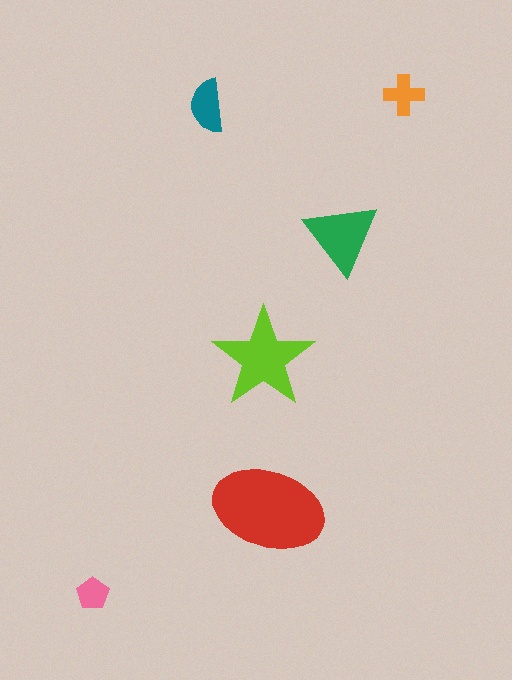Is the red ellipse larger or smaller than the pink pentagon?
Larger.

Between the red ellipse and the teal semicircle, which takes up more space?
The red ellipse.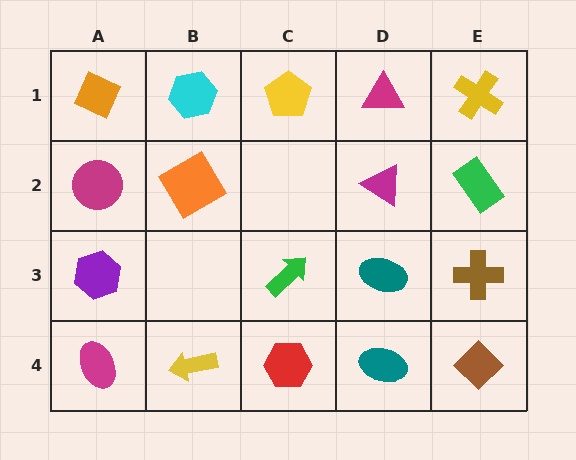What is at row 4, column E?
A brown diamond.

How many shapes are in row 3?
4 shapes.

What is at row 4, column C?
A red hexagon.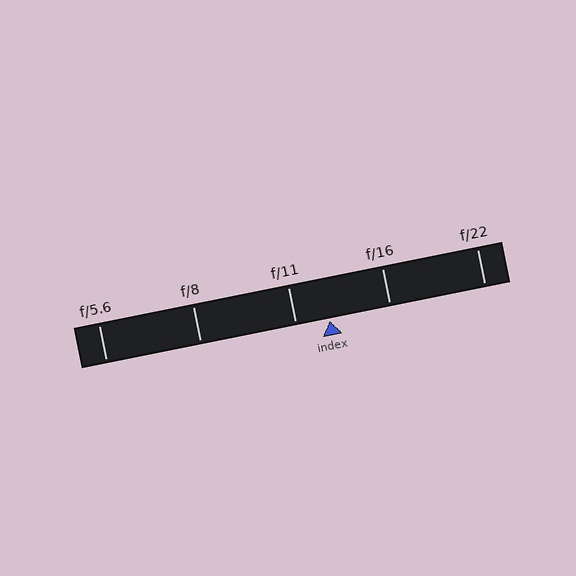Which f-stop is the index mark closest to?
The index mark is closest to f/11.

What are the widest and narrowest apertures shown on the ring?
The widest aperture shown is f/5.6 and the narrowest is f/22.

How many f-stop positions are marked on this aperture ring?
There are 5 f-stop positions marked.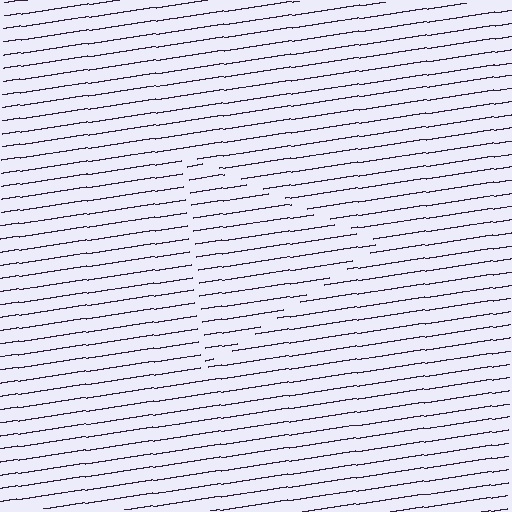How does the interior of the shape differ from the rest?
The interior of the shape contains the same grating, shifted by half a period — the contour is defined by the phase discontinuity where line-ends from the inner and outer gratings abut.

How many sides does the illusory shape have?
3 sides — the line-ends trace a triangle.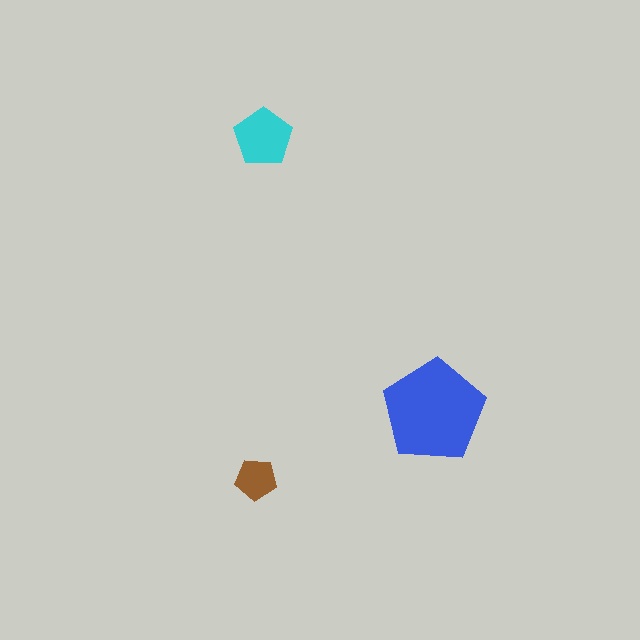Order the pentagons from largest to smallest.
the blue one, the cyan one, the brown one.